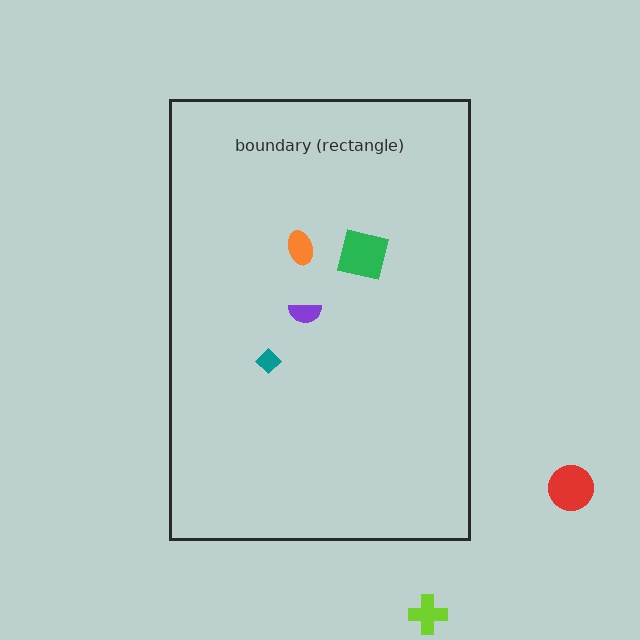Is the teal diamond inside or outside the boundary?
Inside.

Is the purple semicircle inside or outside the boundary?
Inside.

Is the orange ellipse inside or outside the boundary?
Inside.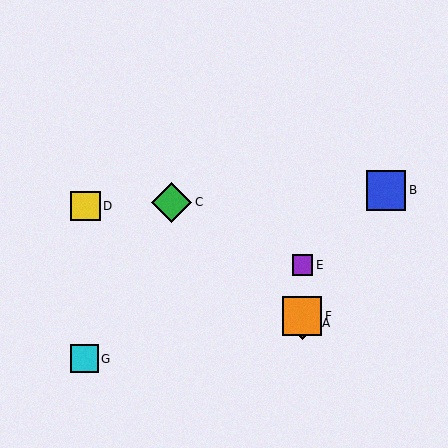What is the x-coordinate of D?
Object D is at x≈86.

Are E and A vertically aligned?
Yes, both are at x≈302.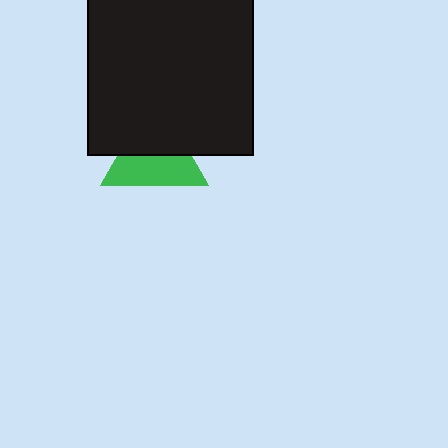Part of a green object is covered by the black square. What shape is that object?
It is a triangle.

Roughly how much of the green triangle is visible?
About half of it is visible (roughly 53%).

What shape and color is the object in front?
The object in front is a black square.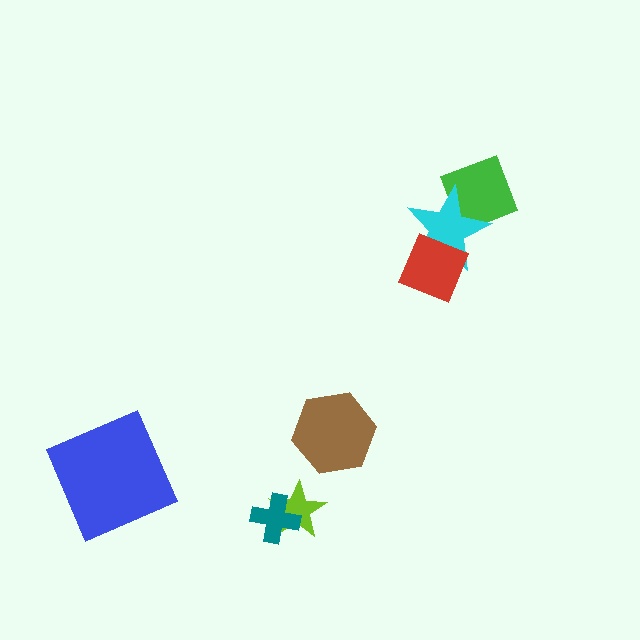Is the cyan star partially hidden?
Yes, it is partially covered by another shape.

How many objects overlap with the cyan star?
2 objects overlap with the cyan star.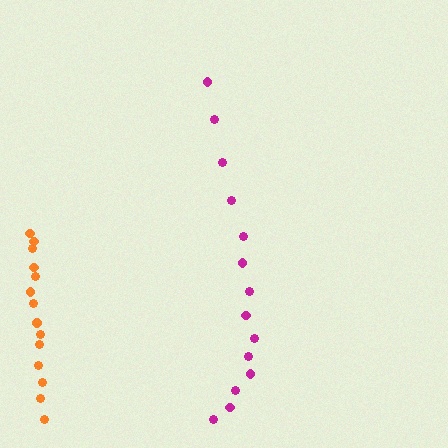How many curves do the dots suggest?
There are 2 distinct paths.